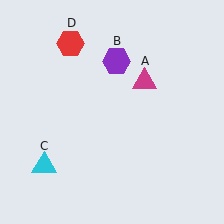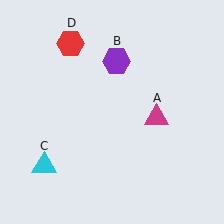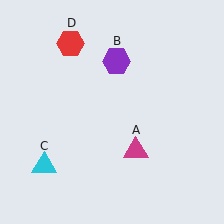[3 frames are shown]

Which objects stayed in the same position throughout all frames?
Purple hexagon (object B) and cyan triangle (object C) and red hexagon (object D) remained stationary.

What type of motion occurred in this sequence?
The magenta triangle (object A) rotated clockwise around the center of the scene.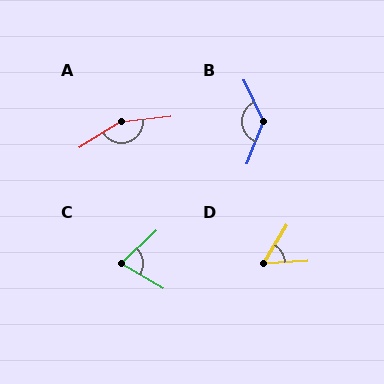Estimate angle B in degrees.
Approximately 134 degrees.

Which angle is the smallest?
D, at approximately 56 degrees.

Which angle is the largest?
A, at approximately 153 degrees.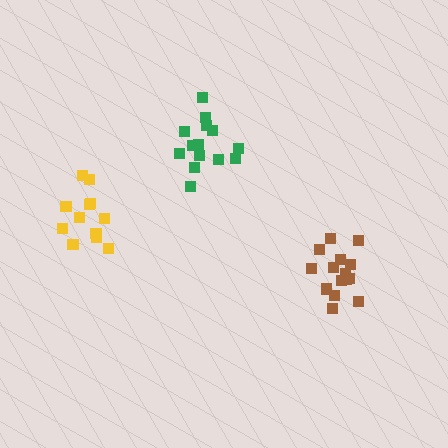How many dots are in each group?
Group 1: 15 dots, Group 2: 14 dots, Group 3: 13 dots (42 total).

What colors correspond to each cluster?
The clusters are colored: brown, green, yellow.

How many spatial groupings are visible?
There are 3 spatial groupings.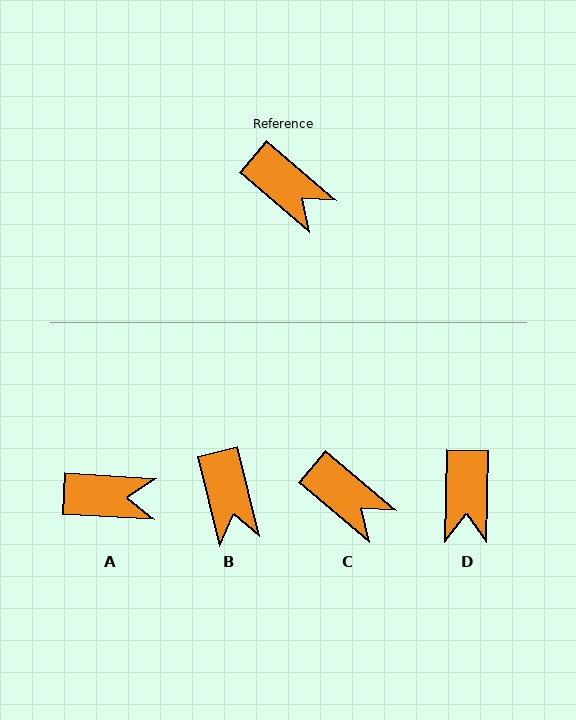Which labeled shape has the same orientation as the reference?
C.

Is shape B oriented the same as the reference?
No, it is off by about 35 degrees.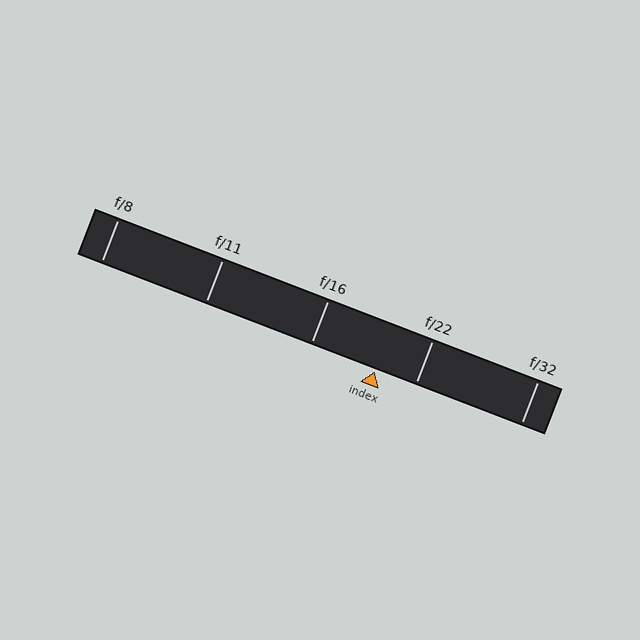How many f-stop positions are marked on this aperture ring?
There are 5 f-stop positions marked.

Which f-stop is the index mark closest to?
The index mark is closest to f/22.